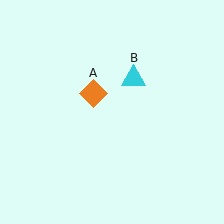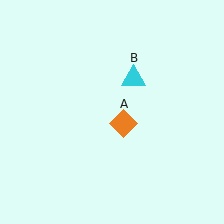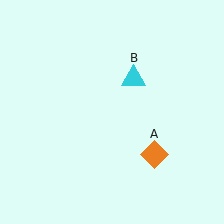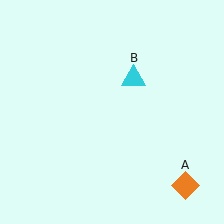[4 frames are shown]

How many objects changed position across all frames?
1 object changed position: orange diamond (object A).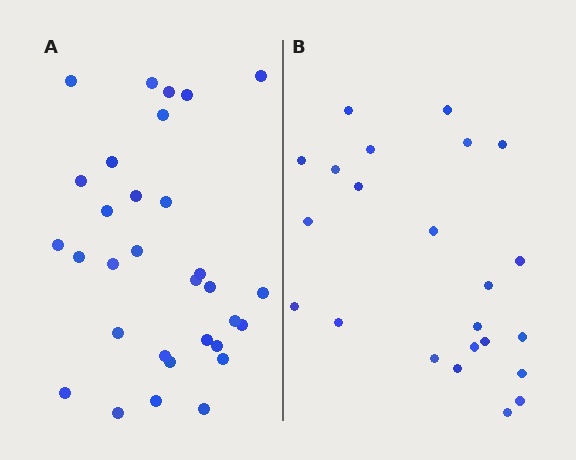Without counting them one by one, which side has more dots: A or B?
Region A (the left region) has more dots.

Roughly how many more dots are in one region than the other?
Region A has roughly 8 or so more dots than region B.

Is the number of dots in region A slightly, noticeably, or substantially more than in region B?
Region A has noticeably more, but not dramatically so. The ratio is roughly 1.3 to 1.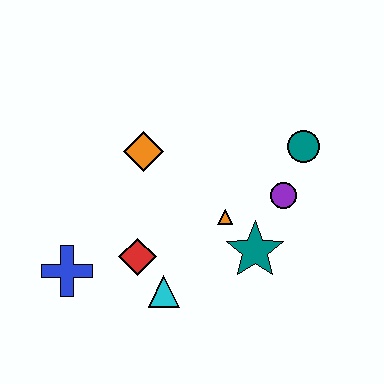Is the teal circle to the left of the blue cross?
No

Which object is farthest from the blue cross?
The teal circle is farthest from the blue cross.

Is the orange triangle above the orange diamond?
No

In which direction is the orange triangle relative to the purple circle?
The orange triangle is to the left of the purple circle.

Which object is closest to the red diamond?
The cyan triangle is closest to the red diamond.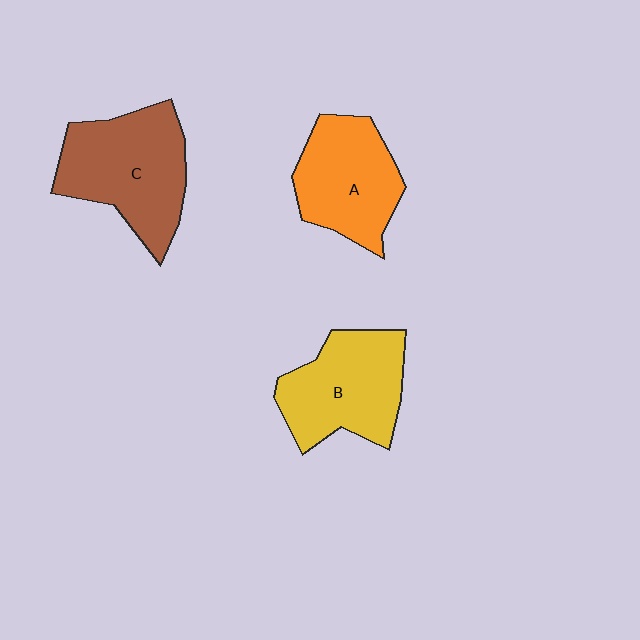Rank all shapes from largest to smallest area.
From largest to smallest: C (brown), B (yellow), A (orange).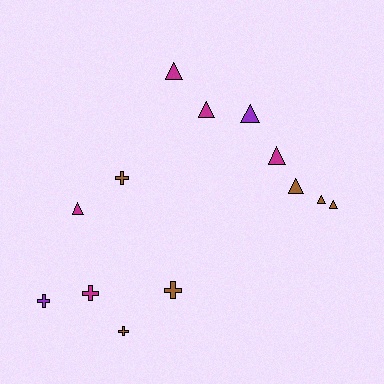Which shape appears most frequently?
Triangle, with 8 objects.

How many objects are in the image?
There are 13 objects.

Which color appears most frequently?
Brown, with 6 objects.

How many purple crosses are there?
There is 1 purple cross.